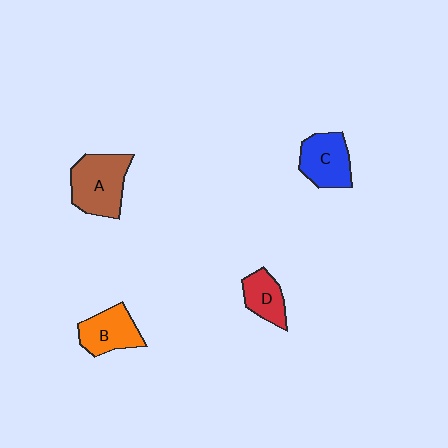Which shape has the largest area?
Shape A (brown).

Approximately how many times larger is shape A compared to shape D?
Approximately 1.8 times.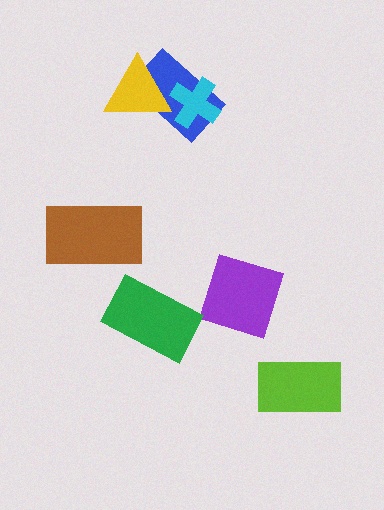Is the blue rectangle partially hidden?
Yes, it is partially covered by another shape.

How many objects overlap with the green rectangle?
0 objects overlap with the green rectangle.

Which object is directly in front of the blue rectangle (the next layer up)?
The cyan cross is directly in front of the blue rectangle.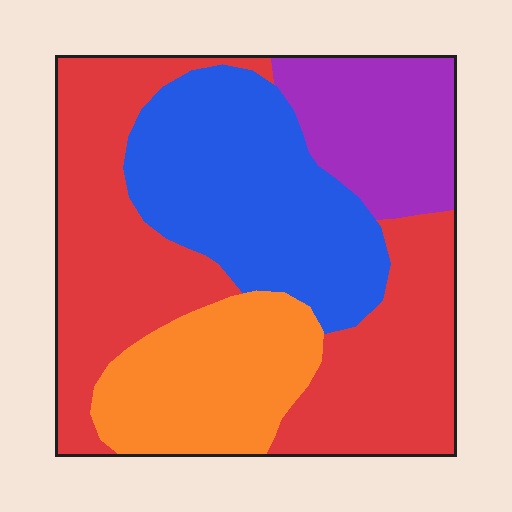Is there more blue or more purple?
Blue.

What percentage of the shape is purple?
Purple takes up about one sixth (1/6) of the shape.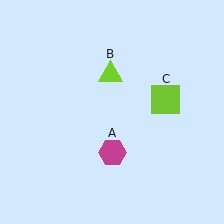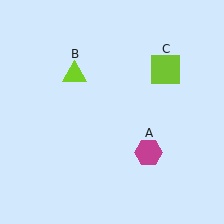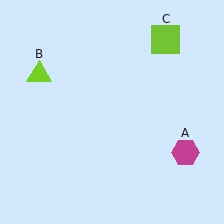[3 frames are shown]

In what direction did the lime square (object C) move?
The lime square (object C) moved up.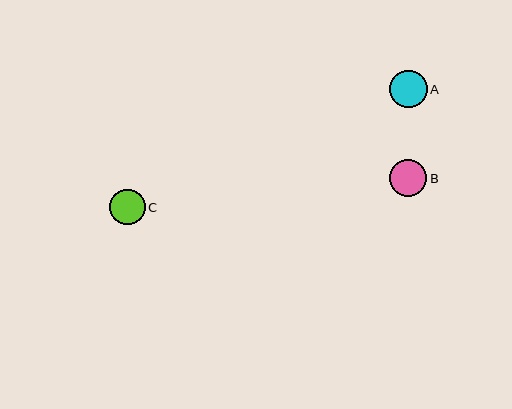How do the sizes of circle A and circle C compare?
Circle A and circle C are approximately the same size.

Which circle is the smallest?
Circle C is the smallest with a size of approximately 35 pixels.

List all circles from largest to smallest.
From largest to smallest: A, B, C.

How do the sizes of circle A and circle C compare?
Circle A and circle C are approximately the same size.